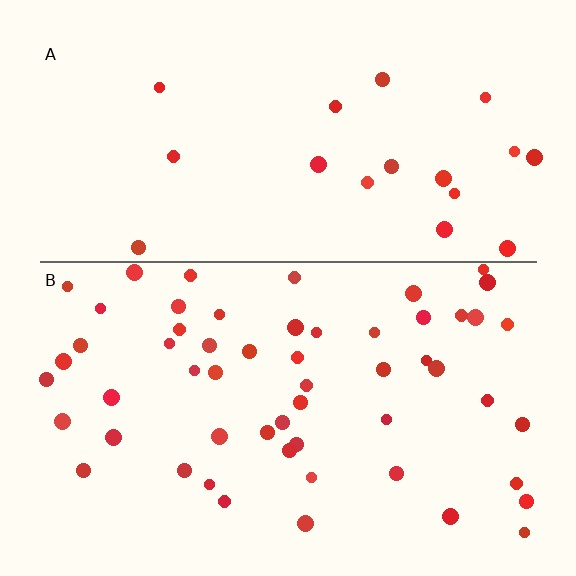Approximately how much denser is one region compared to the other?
Approximately 2.9× — region B over region A.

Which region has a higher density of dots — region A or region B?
B (the bottom).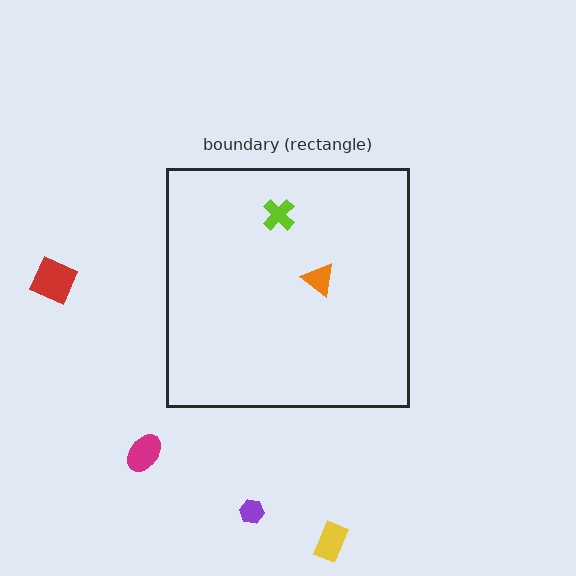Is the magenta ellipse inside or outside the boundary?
Outside.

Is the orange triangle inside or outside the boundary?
Inside.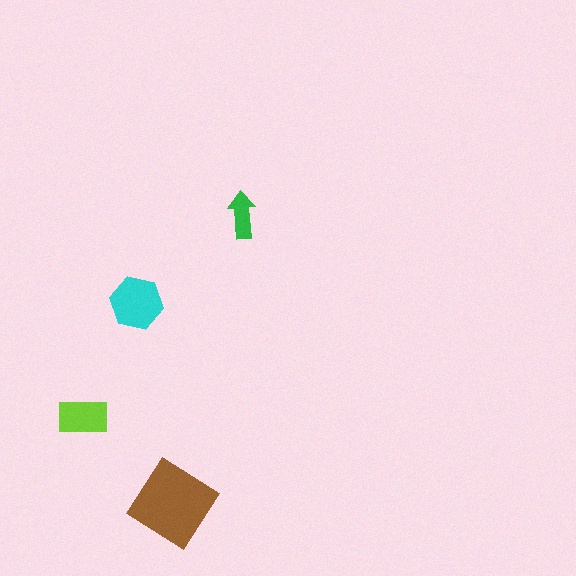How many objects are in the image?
There are 4 objects in the image.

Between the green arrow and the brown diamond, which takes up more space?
The brown diamond.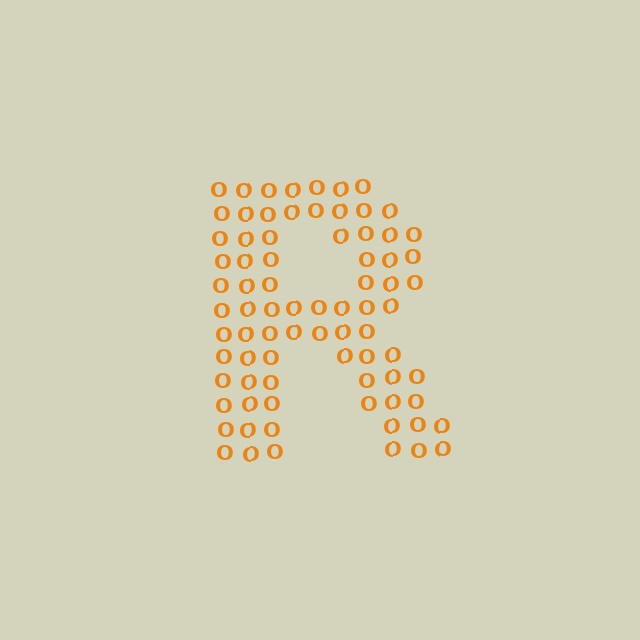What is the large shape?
The large shape is the letter R.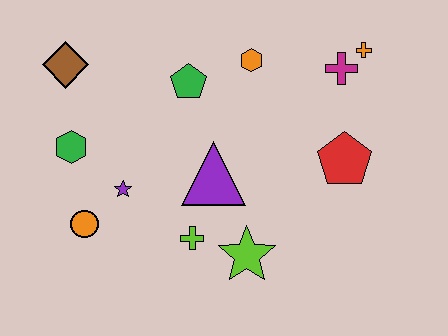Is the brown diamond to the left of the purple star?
Yes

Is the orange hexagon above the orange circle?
Yes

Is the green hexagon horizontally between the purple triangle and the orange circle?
No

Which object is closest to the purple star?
The orange circle is closest to the purple star.